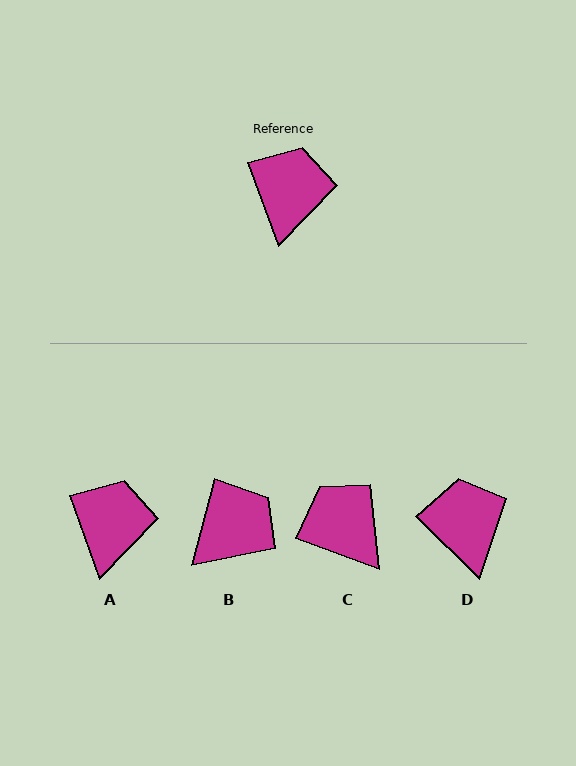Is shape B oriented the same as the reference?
No, it is off by about 35 degrees.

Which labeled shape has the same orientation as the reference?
A.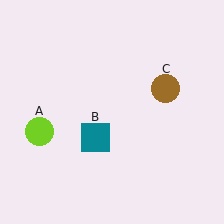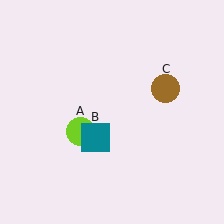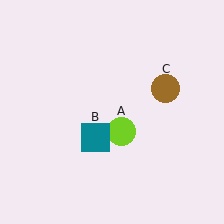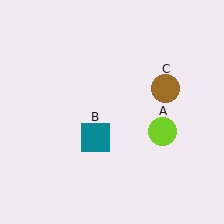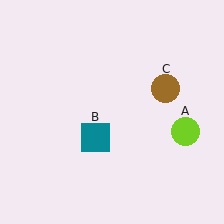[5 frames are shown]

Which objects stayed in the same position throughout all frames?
Teal square (object B) and brown circle (object C) remained stationary.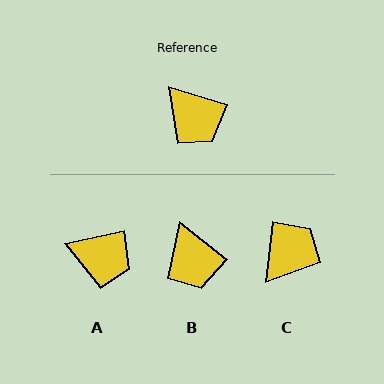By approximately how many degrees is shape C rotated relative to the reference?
Approximately 101 degrees counter-clockwise.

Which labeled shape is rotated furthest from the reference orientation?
C, about 101 degrees away.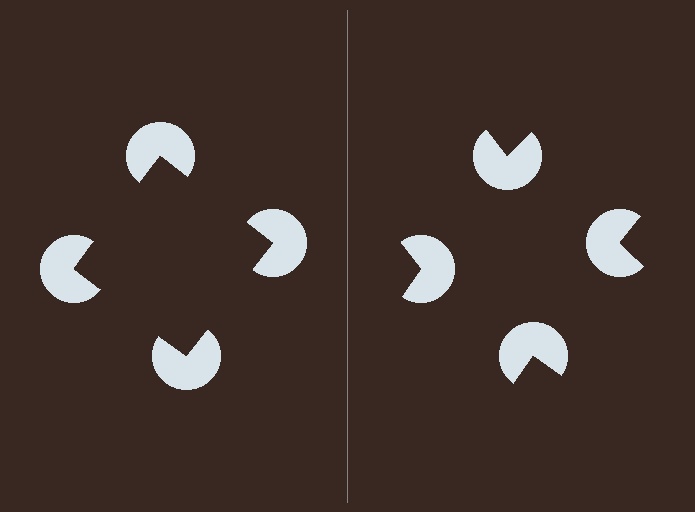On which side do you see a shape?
An illusory square appears on the left side. On the right side the wedge cuts are rotated, so no coherent shape forms.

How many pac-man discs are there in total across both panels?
8 — 4 on each side.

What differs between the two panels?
The pac-man discs are positioned identically on both sides; only the wedge orientations differ. On the left they align to a square; on the right they are misaligned.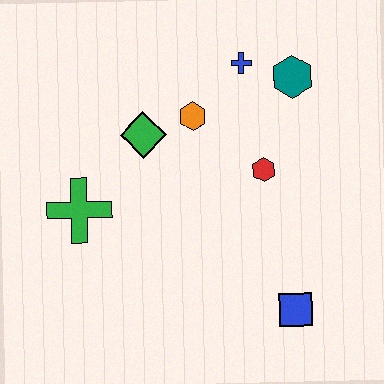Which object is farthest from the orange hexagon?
The blue square is farthest from the orange hexagon.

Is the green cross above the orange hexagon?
No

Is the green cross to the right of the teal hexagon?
No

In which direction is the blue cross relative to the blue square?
The blue cross is above the blue square.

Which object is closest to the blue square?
The red hexagon is closest to the blue square.